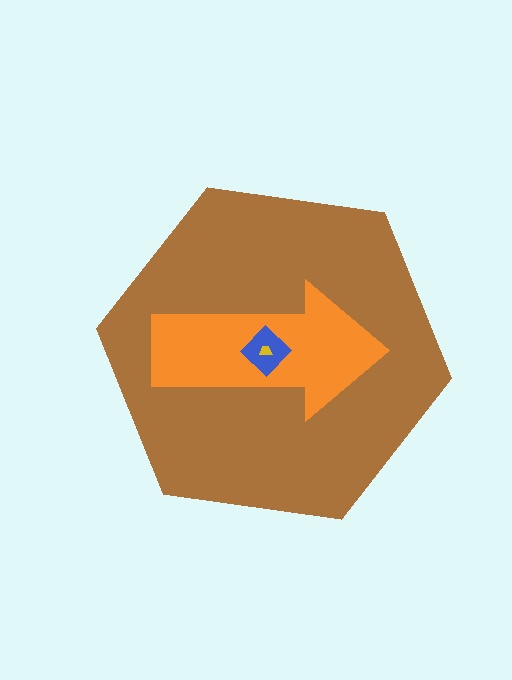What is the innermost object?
The yellow trapezoid.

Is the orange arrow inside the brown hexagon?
Yes.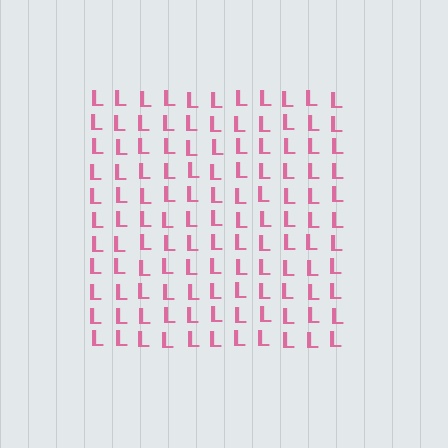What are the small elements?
The small elements are letter L's.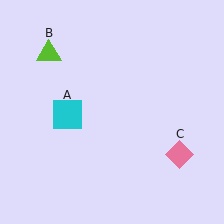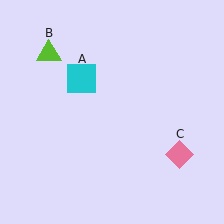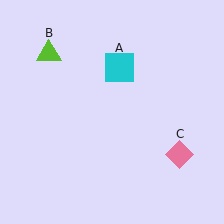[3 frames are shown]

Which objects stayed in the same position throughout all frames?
Lime triangle (object B) and pink diamond (object C) remained stationary.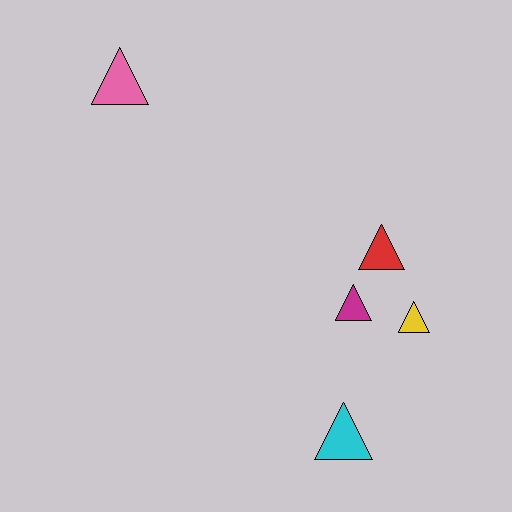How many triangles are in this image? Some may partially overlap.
There are 5 triangles.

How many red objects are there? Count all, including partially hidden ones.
There is 1 red object.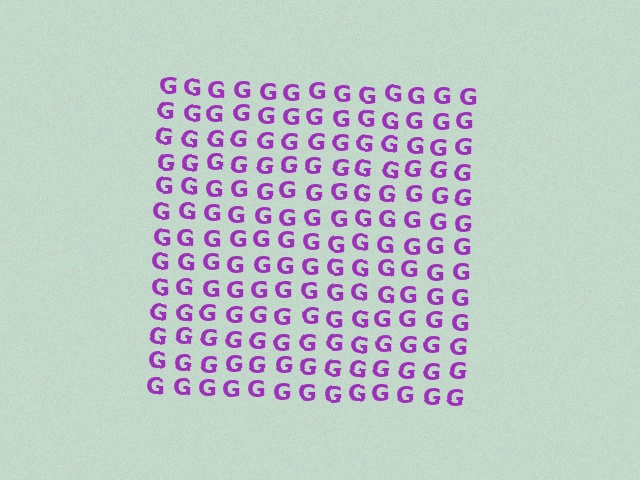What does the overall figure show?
The overall figure shows a square.